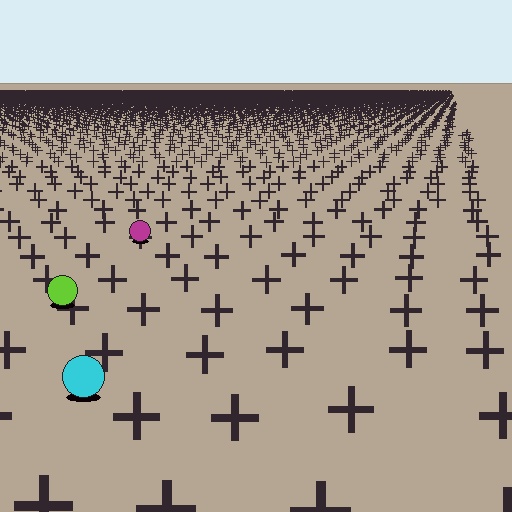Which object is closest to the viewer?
The cyan circle is closest. The texture marks near it are larger and more spread out.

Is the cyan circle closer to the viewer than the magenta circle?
Yes. The cyan circle is closer — you can tell from the texture gradient: the ground texture is coarser near it.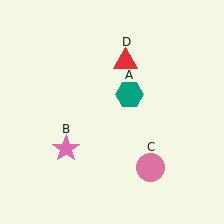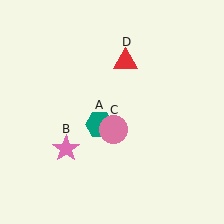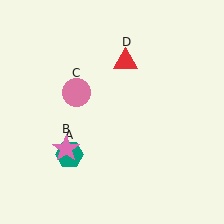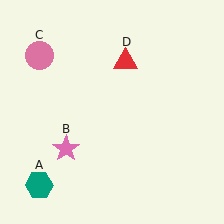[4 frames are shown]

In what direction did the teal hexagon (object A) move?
The teal hexagon (object A) moved down and to the left.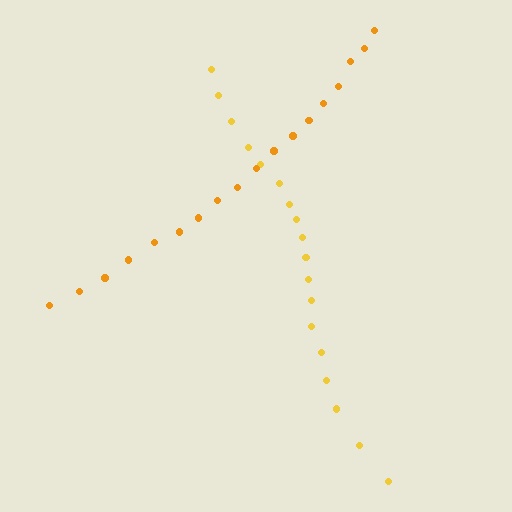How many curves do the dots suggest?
There are 2 distinct paths.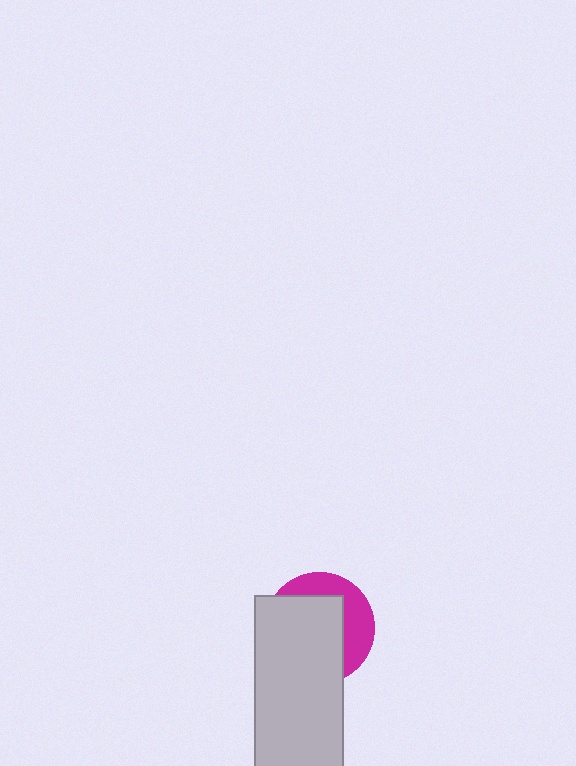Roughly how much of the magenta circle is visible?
A small part of it is visible (roughly 36%).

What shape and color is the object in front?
The object in front is a light gray rectangle.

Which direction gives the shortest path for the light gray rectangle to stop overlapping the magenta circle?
Moving toward the lower-left gives the shortest separation.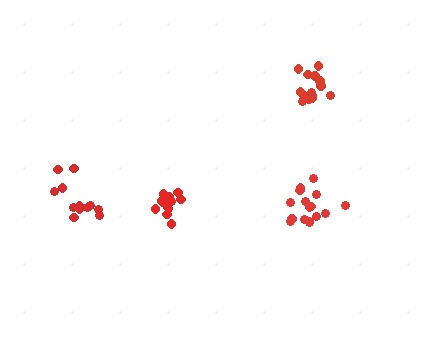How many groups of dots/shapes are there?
There are 4 groups.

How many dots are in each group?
Group 1: 17 dots, Group 2: 16 dots, Group 3: 12 dots, Group 4: 12 dots (57 total).